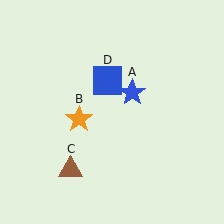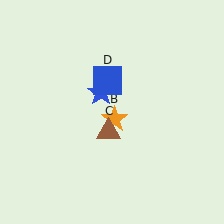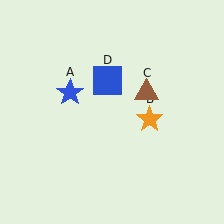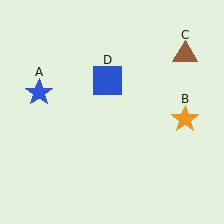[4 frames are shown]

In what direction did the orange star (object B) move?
The orange star (object B) moved right.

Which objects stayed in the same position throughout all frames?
Blue square (object D) remained stationary.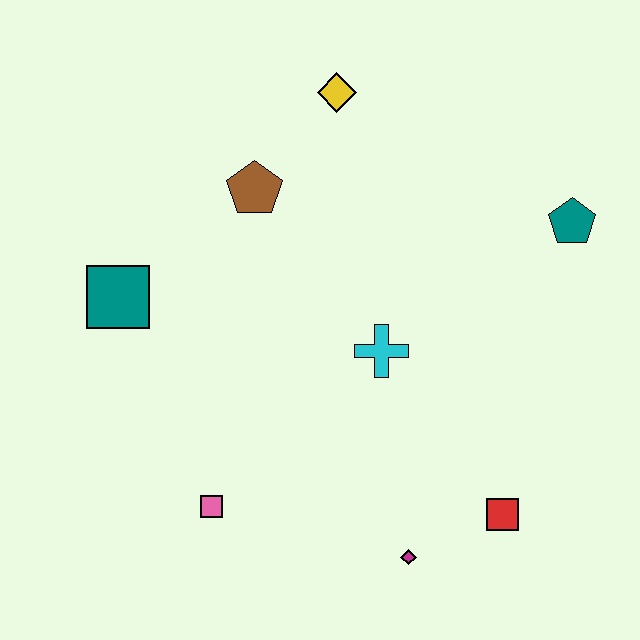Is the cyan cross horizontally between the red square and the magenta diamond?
No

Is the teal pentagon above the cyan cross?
Yes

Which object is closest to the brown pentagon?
The yellow diamond is closest to the brown pentagon.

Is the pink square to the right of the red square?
No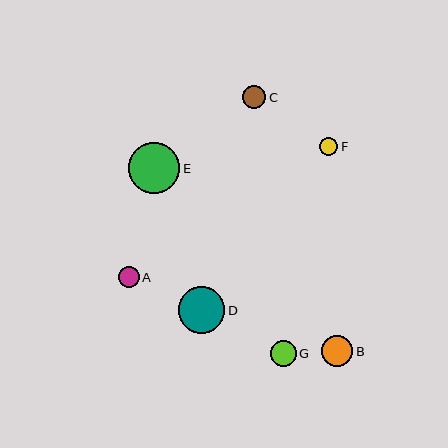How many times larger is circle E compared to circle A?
Circle E is approximately 2.4 times the size of circle A.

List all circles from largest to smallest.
From largest to smallest: E, D, B, G, C, A, F.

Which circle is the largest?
Circle E is the largest with a size of approximately 51 pixels.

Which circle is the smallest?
Circle F is the smallest with a size of approximately 18 pixels.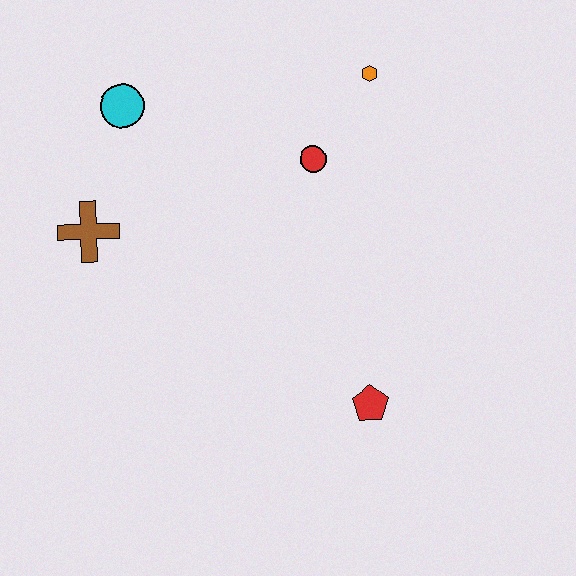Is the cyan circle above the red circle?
Yes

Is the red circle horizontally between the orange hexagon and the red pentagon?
No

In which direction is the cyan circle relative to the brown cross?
The cyan circle is above the brown cross.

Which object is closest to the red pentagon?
The red circle is closest to the red pentagon.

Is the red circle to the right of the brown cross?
Yes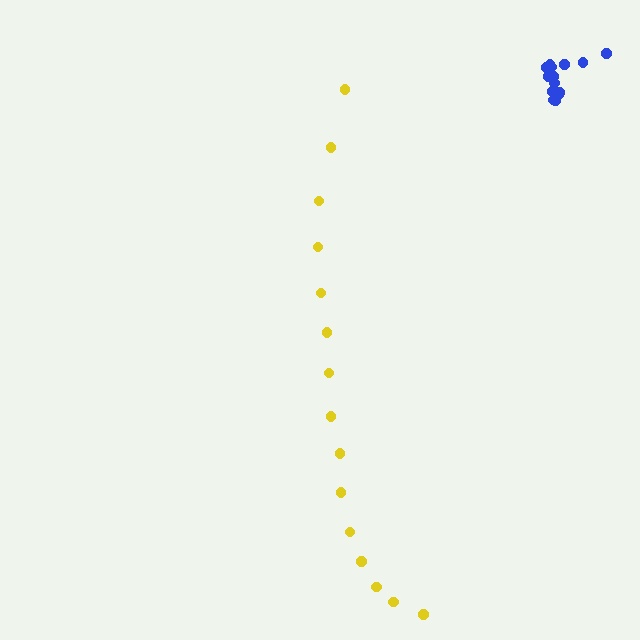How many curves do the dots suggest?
There are 2 distinct paths.